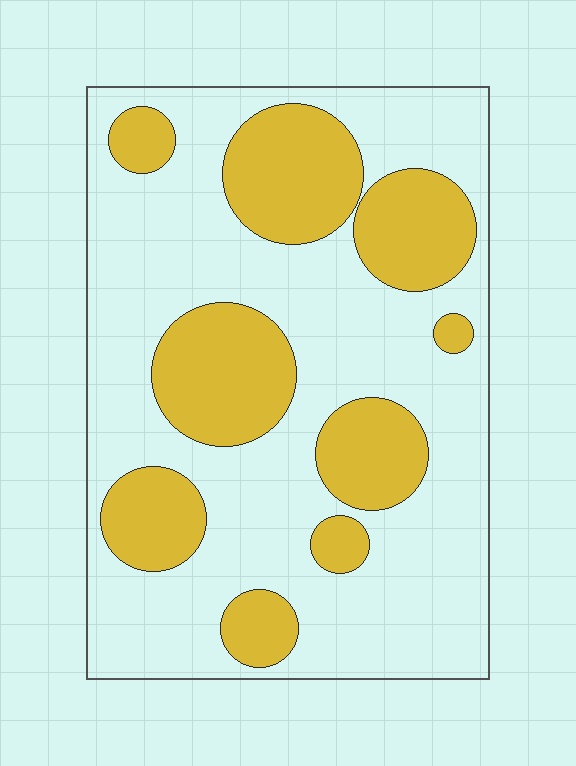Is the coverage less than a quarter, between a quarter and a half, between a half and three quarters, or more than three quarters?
Between a quarter and a half.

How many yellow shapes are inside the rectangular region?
9.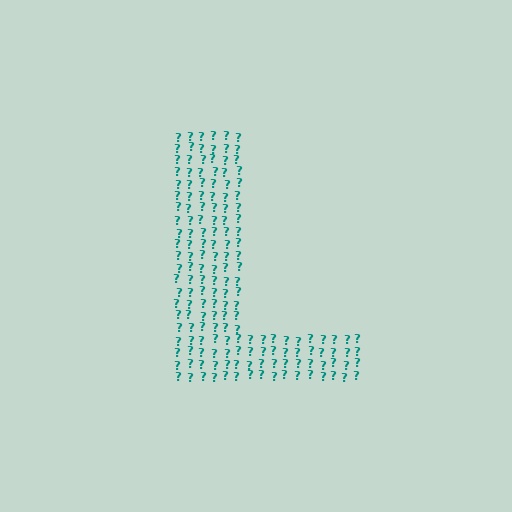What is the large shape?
The large shape is the letter L.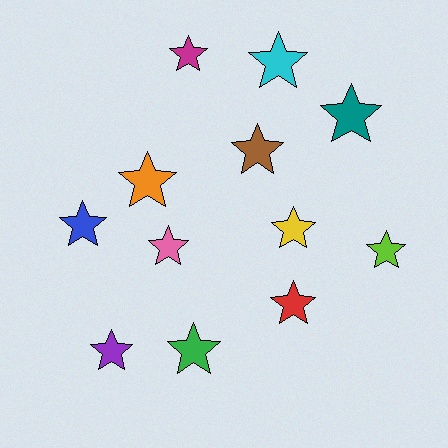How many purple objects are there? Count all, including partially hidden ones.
There is 1 purple object.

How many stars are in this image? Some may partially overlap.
There are 12 stars.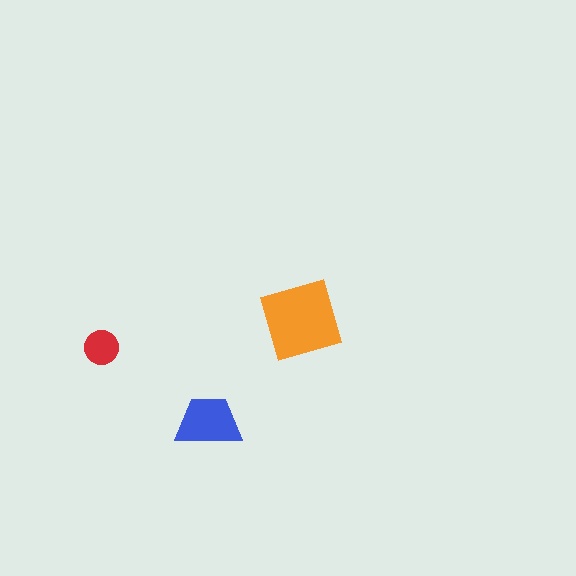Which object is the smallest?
The red circle.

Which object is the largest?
The orange diamond.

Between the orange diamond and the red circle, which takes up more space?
The orange diamond.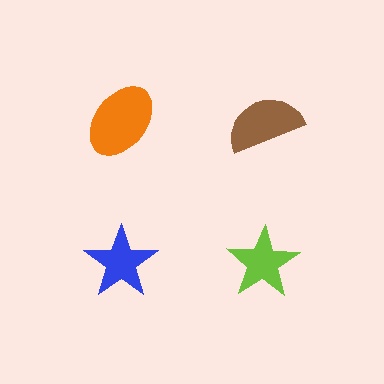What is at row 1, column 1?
An orange ellipse.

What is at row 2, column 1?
A blue star.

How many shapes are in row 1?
2 shapes.